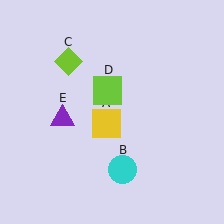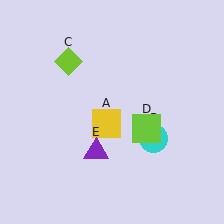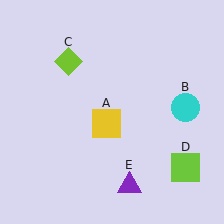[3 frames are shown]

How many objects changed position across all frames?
3 objects changed position: cyan circle (object B), lime square (object D), purple triangle (object E).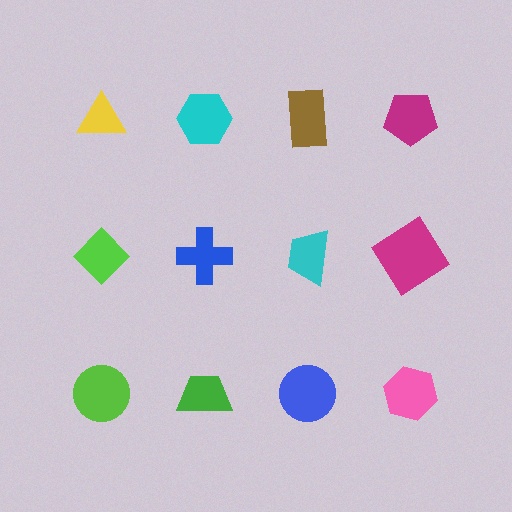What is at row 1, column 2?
A cyan hexagon.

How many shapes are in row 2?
4 shapes.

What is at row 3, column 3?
A blue circle.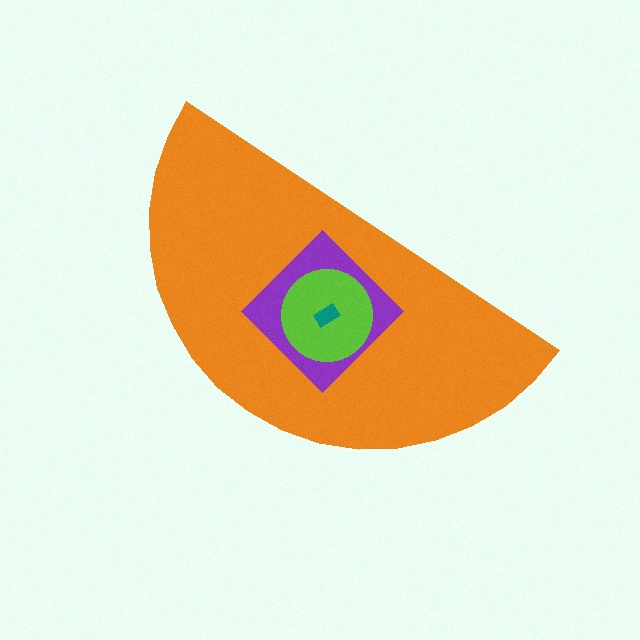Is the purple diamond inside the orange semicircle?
Yes.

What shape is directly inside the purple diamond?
The lime circle.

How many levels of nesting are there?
4.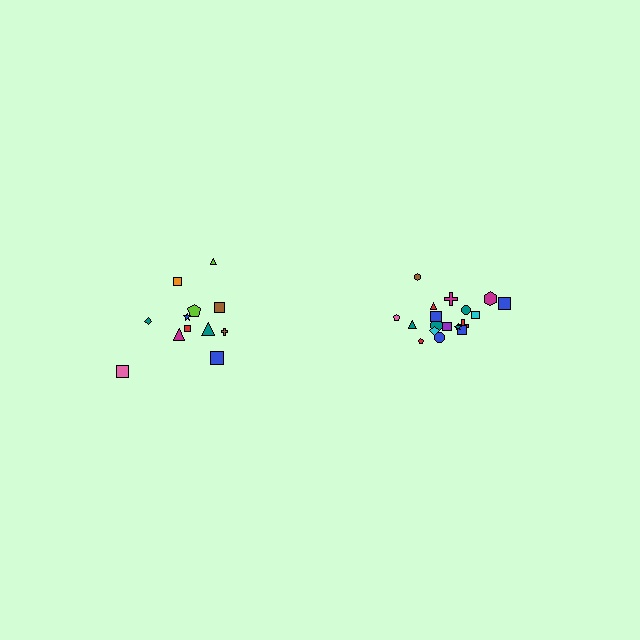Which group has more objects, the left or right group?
The right group.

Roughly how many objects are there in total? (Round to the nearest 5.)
Roughly 30 objects in total.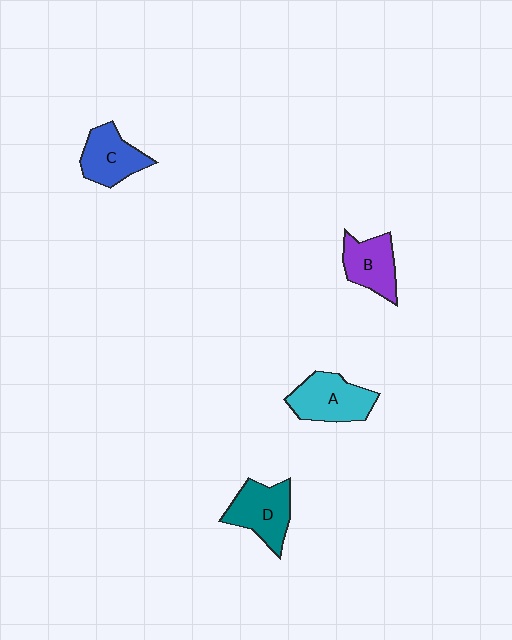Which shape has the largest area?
Shape A (cyan).